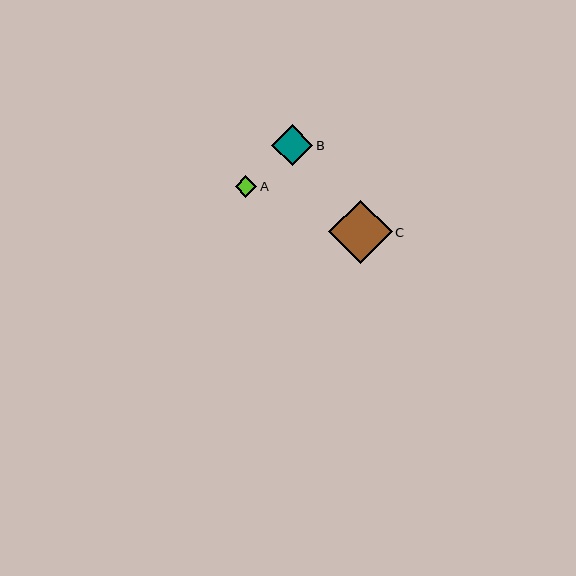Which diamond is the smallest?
Diamond A is the smallest with a size of approximately 21 pixels.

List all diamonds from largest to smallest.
From largest to smallest: C, B, A.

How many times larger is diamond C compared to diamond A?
Diamond C is approximately 2.9 times the size of diamond A.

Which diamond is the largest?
Diamond C is the largest with a size of approximately 63 pixels.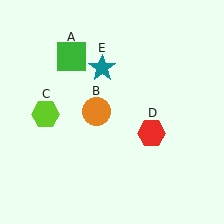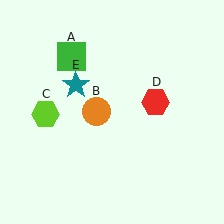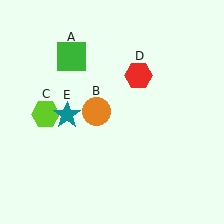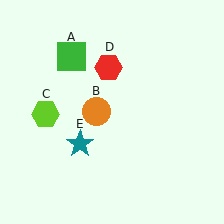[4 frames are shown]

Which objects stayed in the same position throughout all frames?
Green square (object A) and orange circle (object B) and lime hexagon (object C) remained stationary.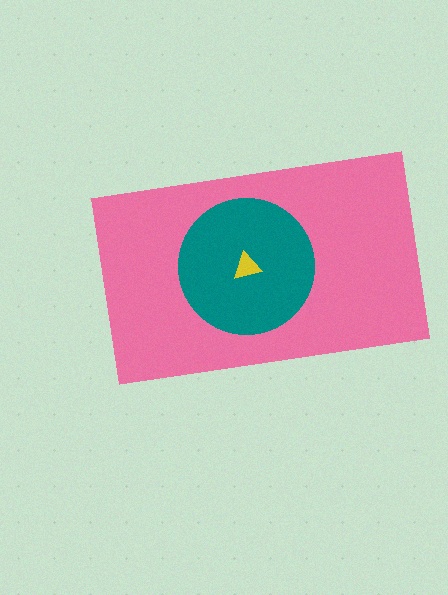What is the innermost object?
The yellow triangle.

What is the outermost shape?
The pink rectangle.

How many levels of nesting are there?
3.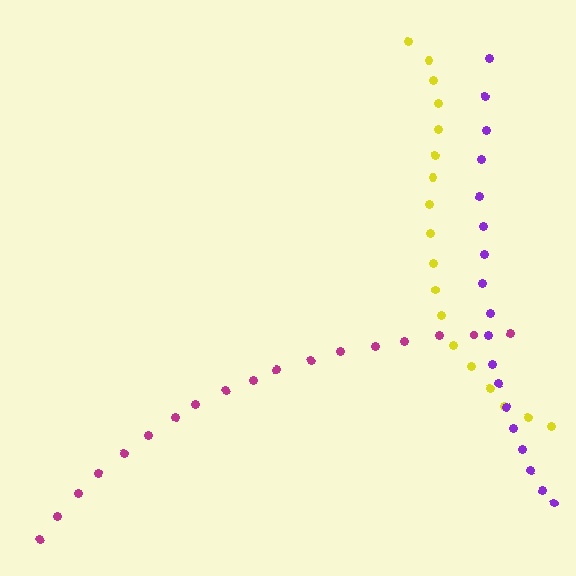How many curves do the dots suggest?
There are 3 distinct paths.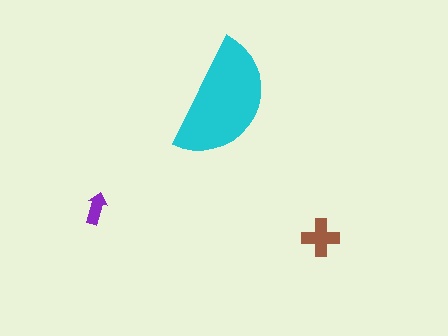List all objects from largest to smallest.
The cyan semicircle, the brown cross, the purple arrow.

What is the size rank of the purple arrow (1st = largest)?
3rd.